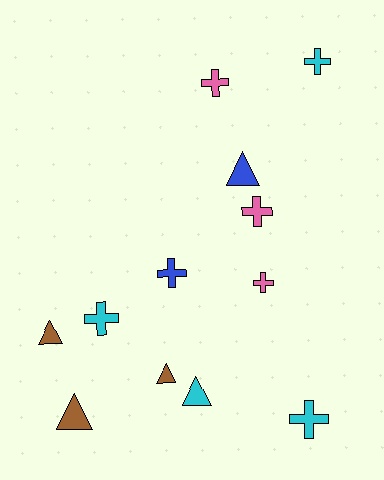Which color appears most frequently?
Cyan, with 4 objects.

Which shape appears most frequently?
Cross, with 7 objects.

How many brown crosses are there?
There are no brown crosses.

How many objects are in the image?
There are 12 objects.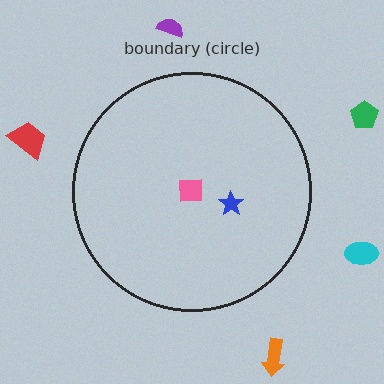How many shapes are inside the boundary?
2 inside, 5 outside.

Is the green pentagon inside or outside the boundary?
Outside.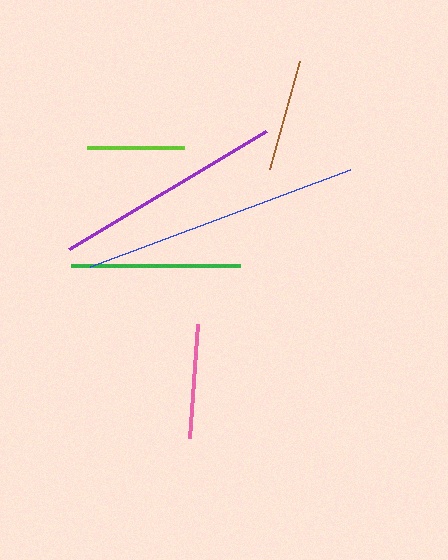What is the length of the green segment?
The green segment is approximately 169 pixels long.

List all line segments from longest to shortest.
From longest to shortest: blue, purple, green, pink, brown, lime.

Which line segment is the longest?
The blue line is the longest at approximately 277 pixels.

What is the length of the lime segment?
The lime segment is approximately 97 pixels long.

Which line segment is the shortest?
The lime line is the shortest at approximately 97 pixels.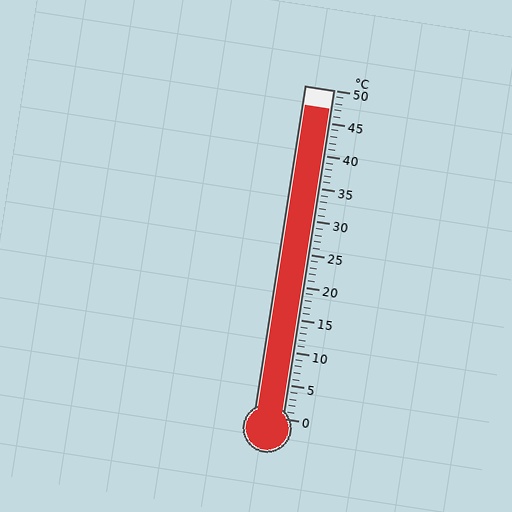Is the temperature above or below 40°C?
The temperature is above 40°C.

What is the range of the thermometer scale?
The thermometer scale ranges from 0°C to 50°C.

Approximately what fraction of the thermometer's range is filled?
The thermometer is filled to approximately 95% of its range.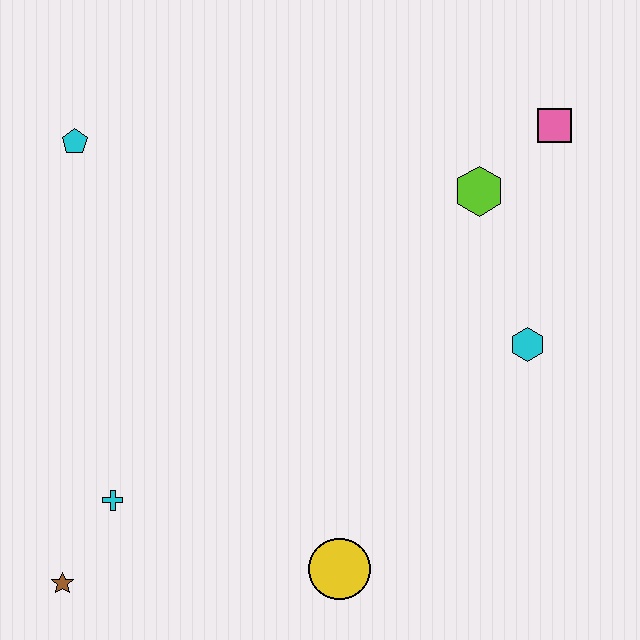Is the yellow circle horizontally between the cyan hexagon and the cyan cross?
Yes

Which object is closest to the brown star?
The cyan cross is closest to the brown star.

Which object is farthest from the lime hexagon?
The brown star is farthest from the lime hexagon.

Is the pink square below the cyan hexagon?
No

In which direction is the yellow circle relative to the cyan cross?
The yellow circle is to the right of the cyan cross.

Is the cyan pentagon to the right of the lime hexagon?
No